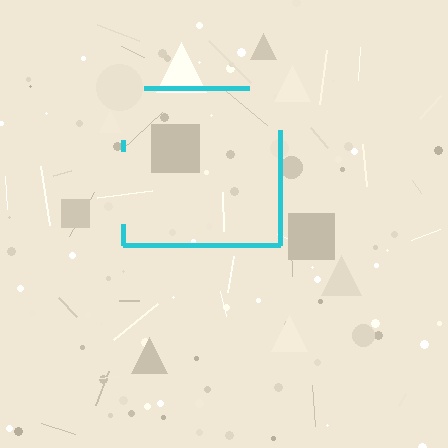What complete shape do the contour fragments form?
The contour fragments form a square.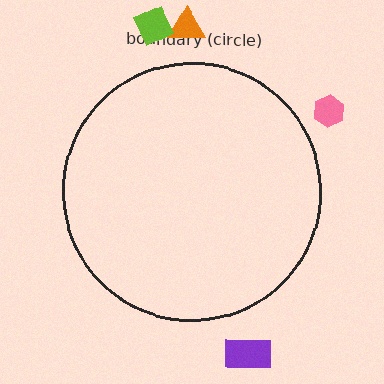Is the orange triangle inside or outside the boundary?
Outside.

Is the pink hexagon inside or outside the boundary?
Outside.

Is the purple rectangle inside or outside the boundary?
Outside.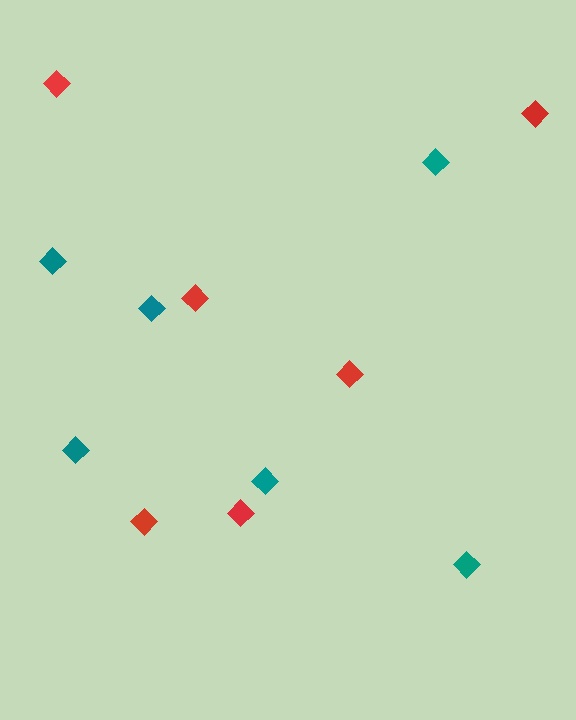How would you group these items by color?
There are 2 groups: one group of teal diamonds (6) and one group of red diamonds (6).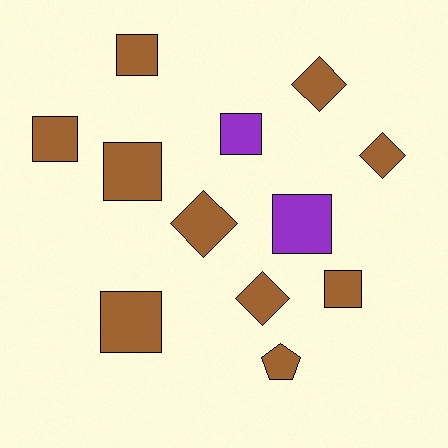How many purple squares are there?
There are 2 purple squares.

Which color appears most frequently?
Brown, with 10 objects.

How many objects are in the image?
There are 12 objects.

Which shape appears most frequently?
Square, with 7 objects.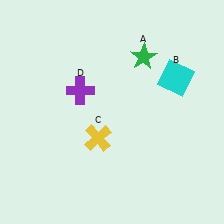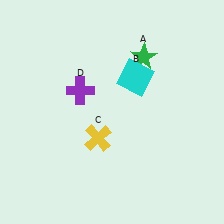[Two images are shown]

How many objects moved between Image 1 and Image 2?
1 object moved between the two images.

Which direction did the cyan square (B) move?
The cyan square (B) moved left.